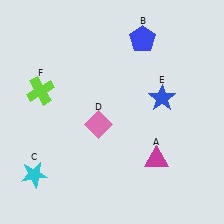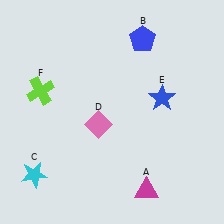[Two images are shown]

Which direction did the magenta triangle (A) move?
The magenta triangle (A) moved down.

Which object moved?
The magenta triangle (A) moved down.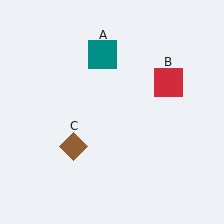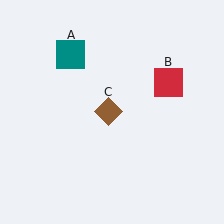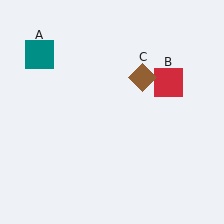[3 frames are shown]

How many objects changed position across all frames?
2 objects changed position: teal square (object A), brown diamond (object C).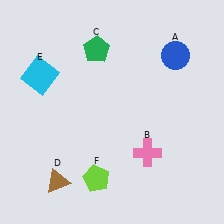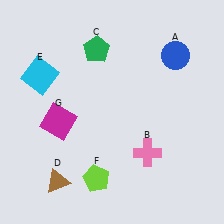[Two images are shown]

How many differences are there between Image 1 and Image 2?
There is 1 difference between the two images.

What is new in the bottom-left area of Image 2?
A magenta square (G) was added in the bottom-left area of Image 2.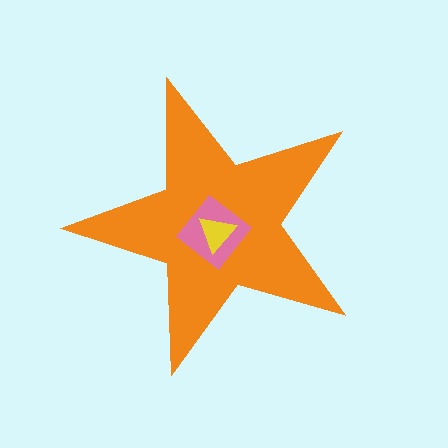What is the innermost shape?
The yellow triangle.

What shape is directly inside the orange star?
The pink diamond.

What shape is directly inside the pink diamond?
The yellow triangle.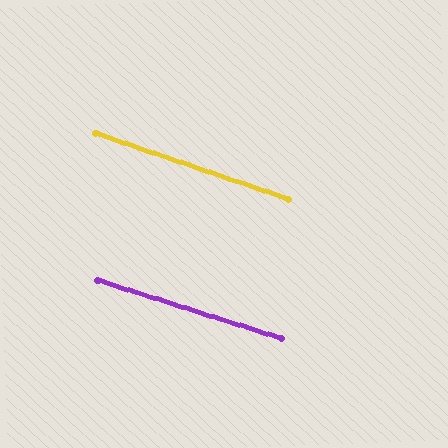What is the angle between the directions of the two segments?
Approximately 1 degree.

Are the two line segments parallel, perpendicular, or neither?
Parallel — their directions differ by only 1.2°.